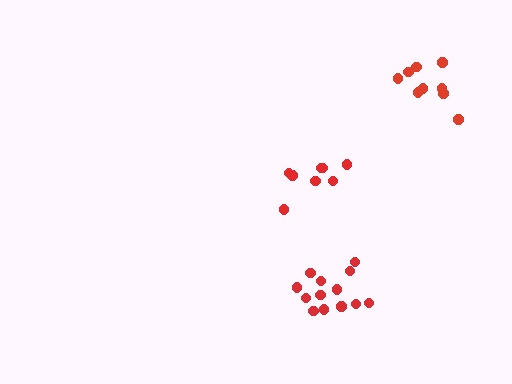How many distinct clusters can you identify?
There are 3 distinct clusters.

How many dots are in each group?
Group 1: 8 dots, Group 2: 9 dots, Group 3: 13 dots (30 total).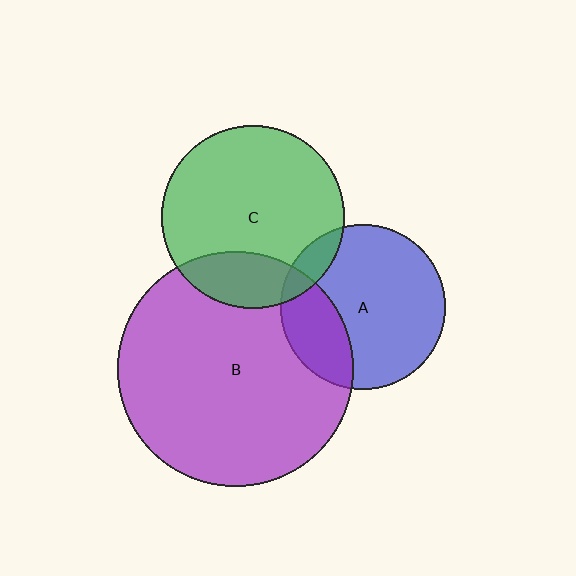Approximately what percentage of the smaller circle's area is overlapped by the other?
Approximately 20%.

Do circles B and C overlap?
Yes.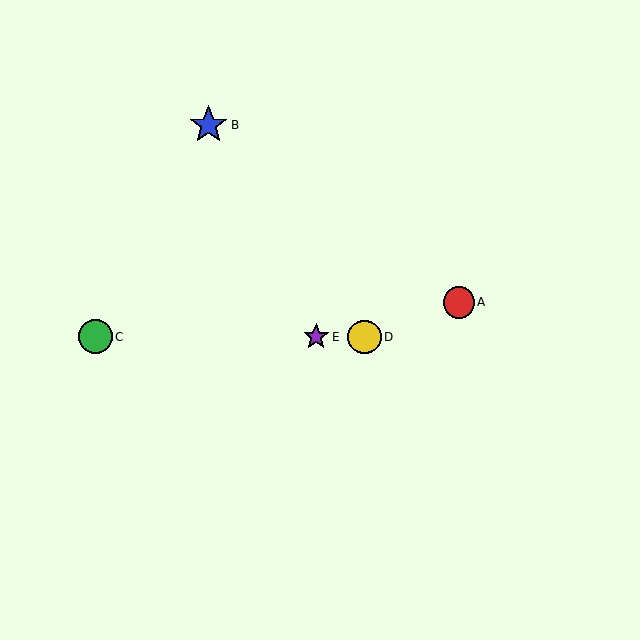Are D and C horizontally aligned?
Yes, both are at y≈337.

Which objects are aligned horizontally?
Objects C, D, E are aligned horizontally.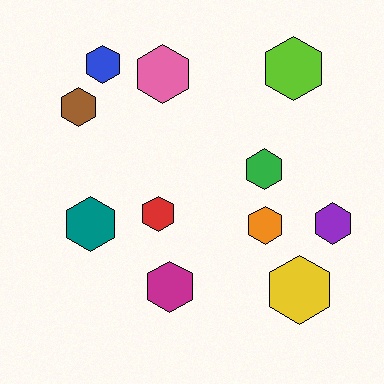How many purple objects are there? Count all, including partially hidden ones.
There is 1 purple object.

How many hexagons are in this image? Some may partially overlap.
There are 11 hexagons.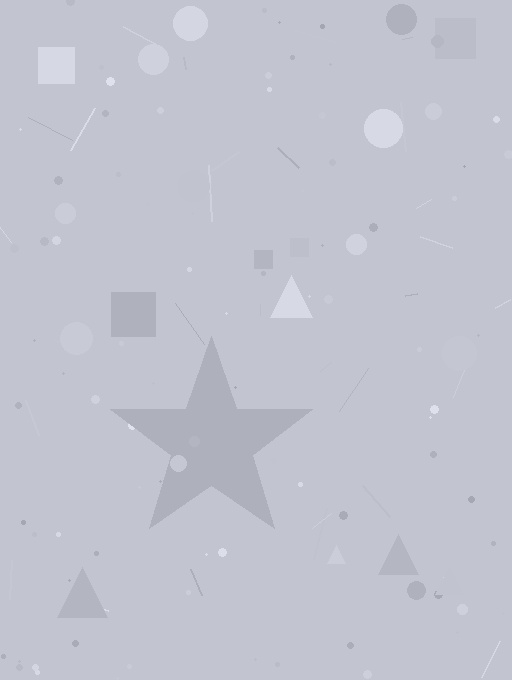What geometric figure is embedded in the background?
A star is embedded in the background.